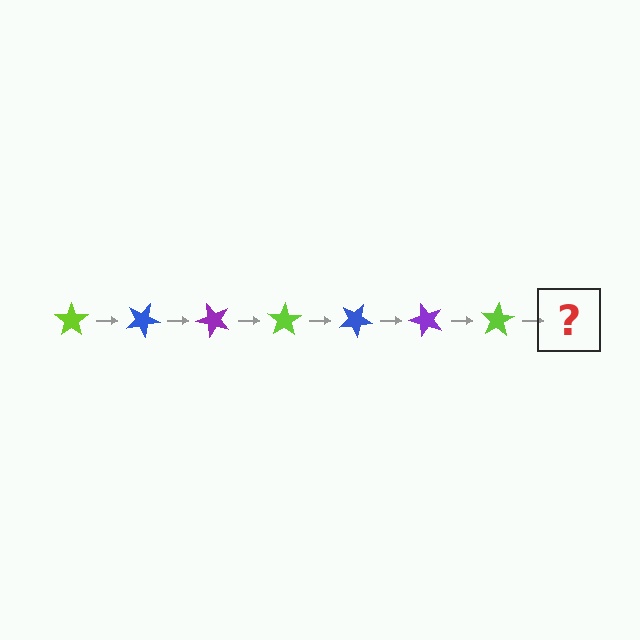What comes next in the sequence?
The next element should be a blue star, rotated 175 degrees from the start.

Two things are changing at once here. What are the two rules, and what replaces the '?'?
The two rules are that it rotates 25 degrees each step and the color cycles through lime, blue, and purple. The '?' should be a blue star, rotated 175 degrees from the start.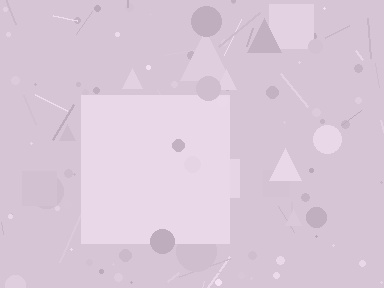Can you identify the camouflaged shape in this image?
The camouflaged shape is a square.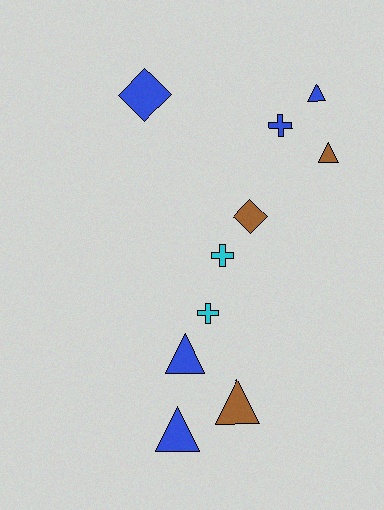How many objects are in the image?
There are 10 objects.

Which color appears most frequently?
Blue, with 5 objects.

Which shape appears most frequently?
Triangle, with 5 objects.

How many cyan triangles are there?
There are no cyan triangles.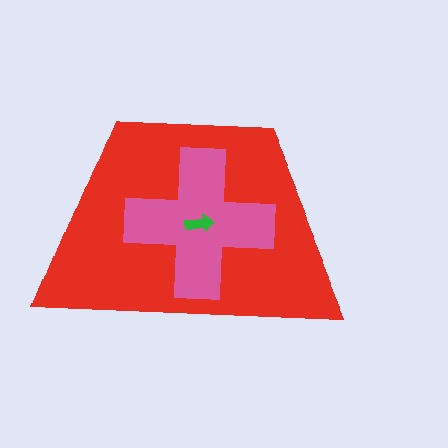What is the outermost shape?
The red trapezoid.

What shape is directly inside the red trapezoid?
The pink cross.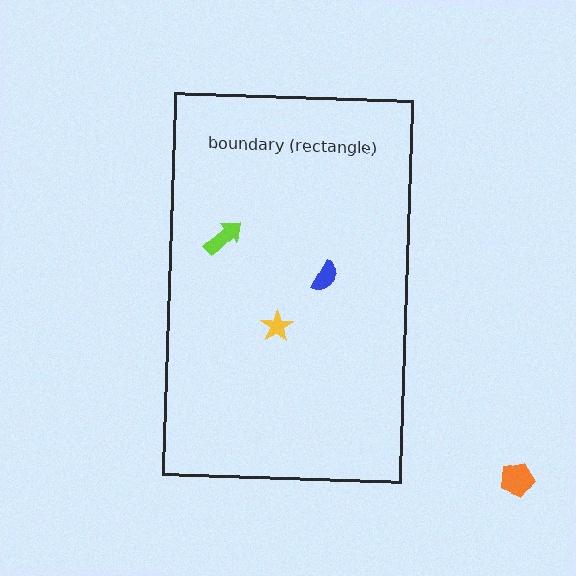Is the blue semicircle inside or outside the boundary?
Inside.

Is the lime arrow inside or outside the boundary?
Inside.